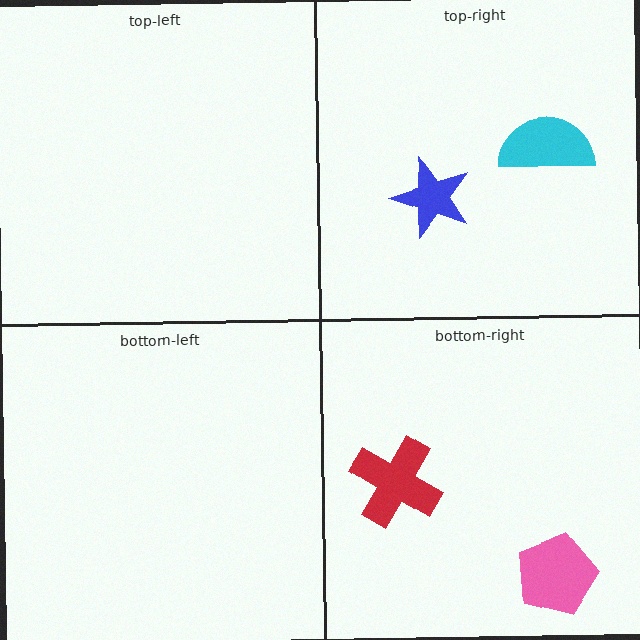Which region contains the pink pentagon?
The bottom-right region.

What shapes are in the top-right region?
The cyan semicircle, the blue star.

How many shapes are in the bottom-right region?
2.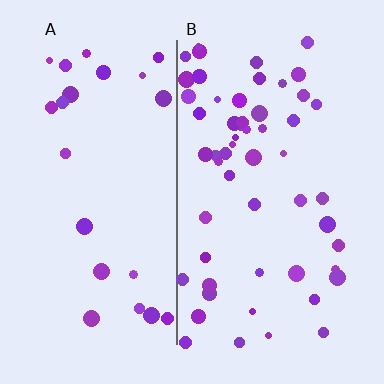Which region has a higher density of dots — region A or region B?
B (the right).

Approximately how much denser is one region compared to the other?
Approximately 2.4× — region B over region A.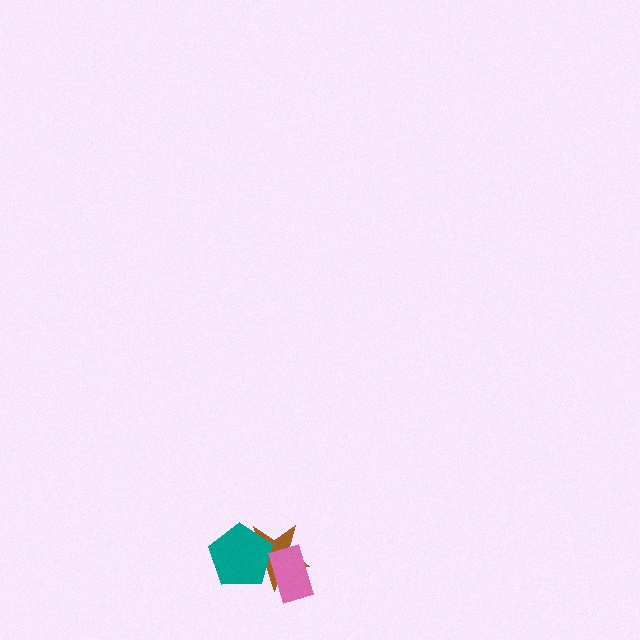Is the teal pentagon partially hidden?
Yes, it is partially covered by another shape.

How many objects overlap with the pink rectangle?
2 objects overlap with the pink rectangle.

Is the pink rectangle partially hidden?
No, no other shape covers it.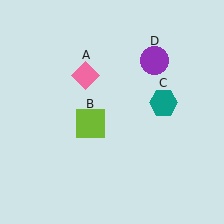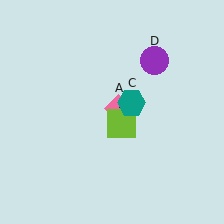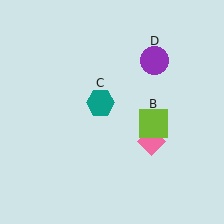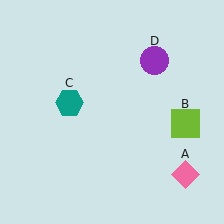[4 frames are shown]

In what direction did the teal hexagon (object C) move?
The teal hexagon (object C) moved left.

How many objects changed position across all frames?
3 objects changed position: pink diamond (object A), lime square (object B), teal hexagon (object C).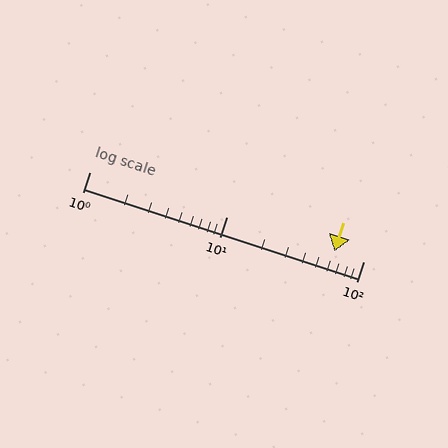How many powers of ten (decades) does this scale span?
The scale spans 2 decades, from 1 to 100.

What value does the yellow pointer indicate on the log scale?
The pointer indicates approximately 61.